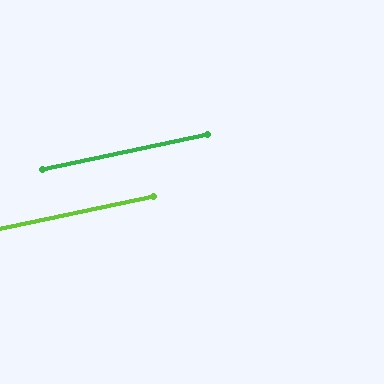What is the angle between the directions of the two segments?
Approximately 0 degrees.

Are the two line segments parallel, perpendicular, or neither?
Parallel — their directions differ by only 0.2°.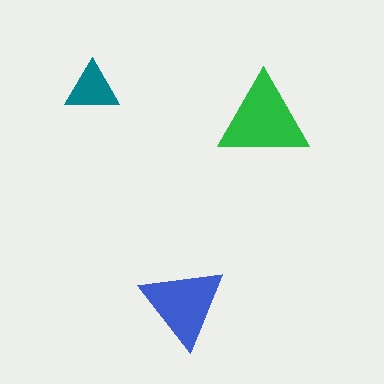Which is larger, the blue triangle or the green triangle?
The green one.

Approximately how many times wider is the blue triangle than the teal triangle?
About 1.5 times wider.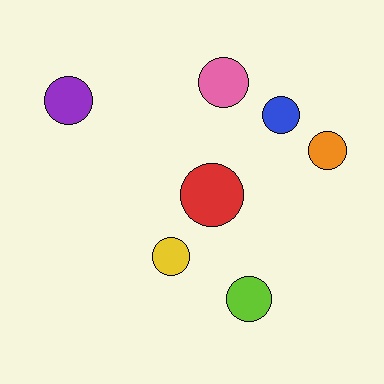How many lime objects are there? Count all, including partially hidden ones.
There is 1 lime object.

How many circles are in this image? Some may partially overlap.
There are 7 circles.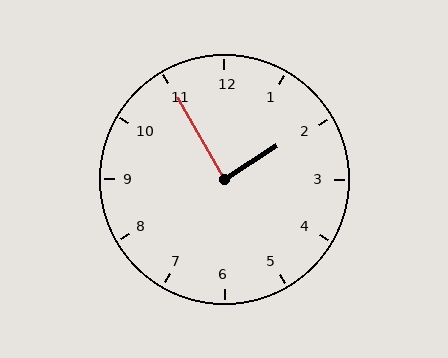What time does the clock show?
1:55.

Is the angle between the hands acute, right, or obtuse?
It is right.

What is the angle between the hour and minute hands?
Approximately 88 degrees.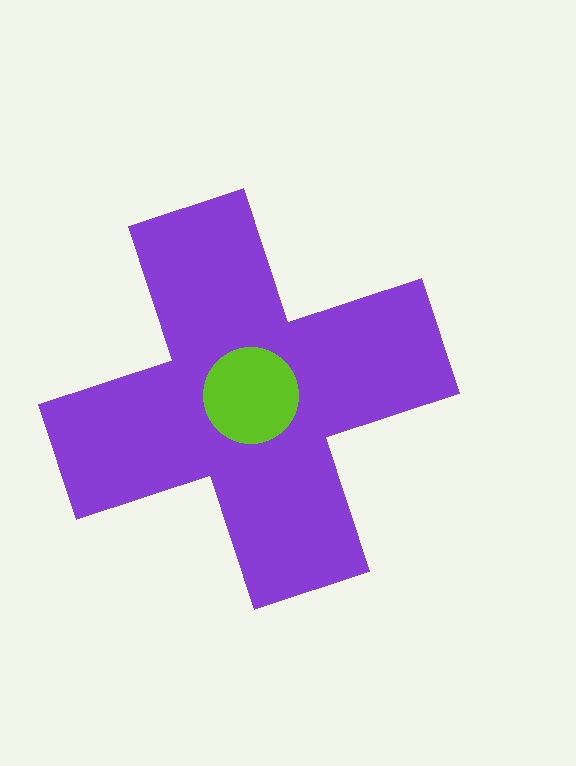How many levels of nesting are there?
2.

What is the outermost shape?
The purple cross.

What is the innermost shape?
The lime circle.